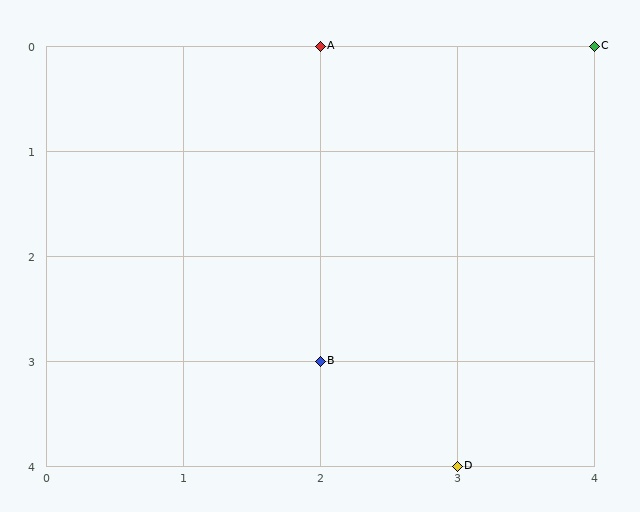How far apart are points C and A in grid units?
Points C and A are 2 columns apart.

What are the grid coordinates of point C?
Point C is at grid coordinates (4, 0).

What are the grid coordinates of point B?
Point B is at grid coordinates (2, 3).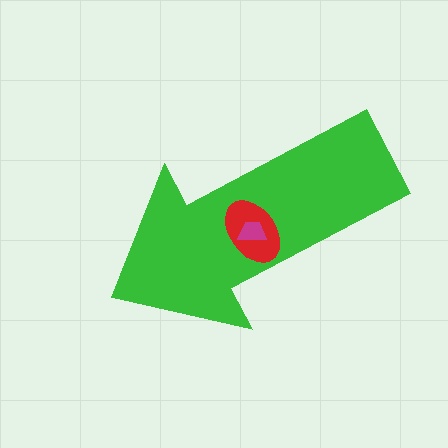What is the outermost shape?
The green arrow.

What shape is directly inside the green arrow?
The red ellipse.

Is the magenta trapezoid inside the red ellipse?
Yes.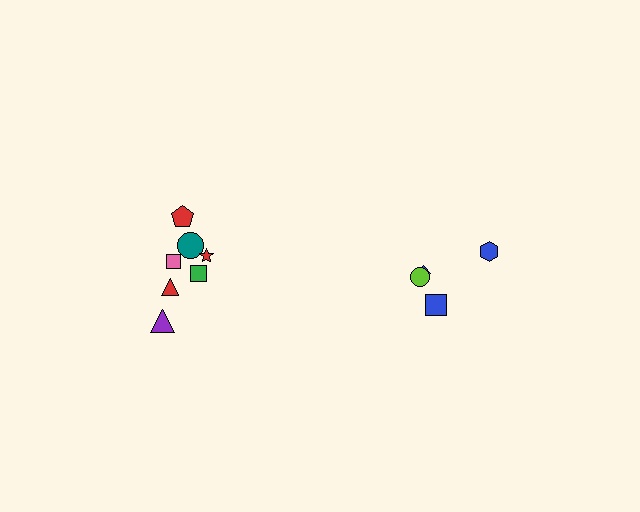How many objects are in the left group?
There are 7 objects.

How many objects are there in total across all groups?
There are 11 objects.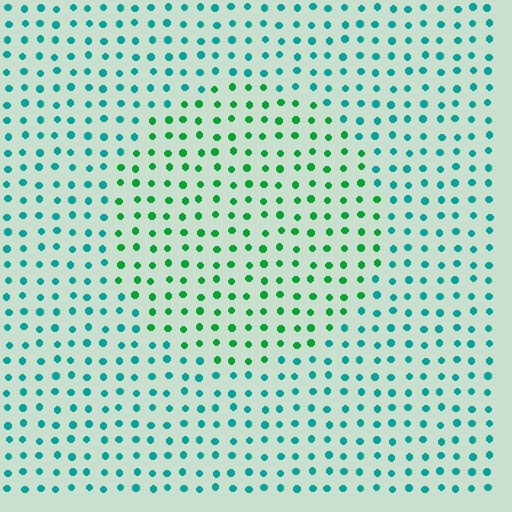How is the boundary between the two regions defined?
The boundary is defined purely by a slight shift in hue (about 40 degrees). Spacing, size, and orientation are identical on both sides.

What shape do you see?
I see a circle.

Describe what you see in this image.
The image is filled with small teal elements in a uniform arrangement. A circle-shaped region is visible where the elements are tinted to a slightly different hue, forming a subtle color boundary.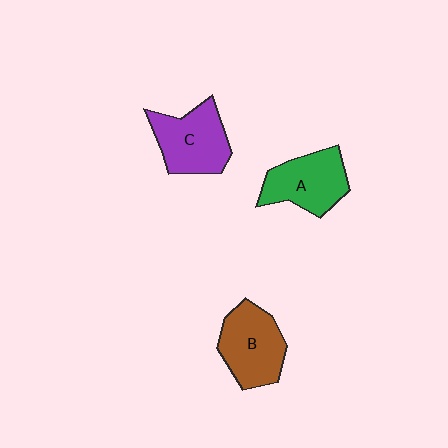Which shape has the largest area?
Shape C (purple).